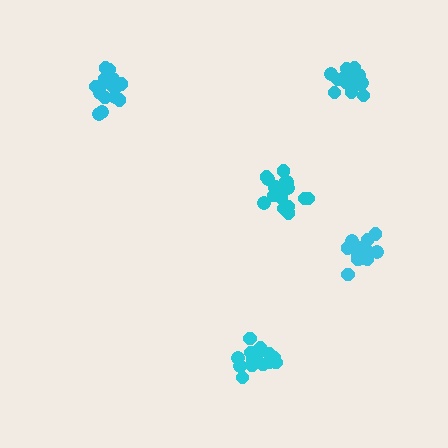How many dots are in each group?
Group 1: 17 dots, Group 2: 17 dots, Group 3: 15 dots, Group 4: 18 dots, Group 5: 16 dots (83 total).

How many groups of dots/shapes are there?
There are 5 groups.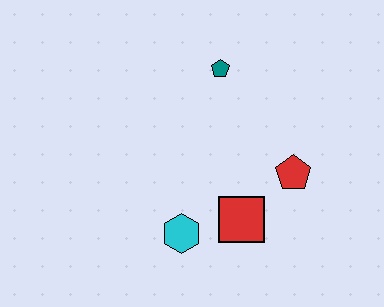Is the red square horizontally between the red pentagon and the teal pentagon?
Yes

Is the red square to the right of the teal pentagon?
Yes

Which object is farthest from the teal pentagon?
The cyan hexagon is farthest from the teal pentagon.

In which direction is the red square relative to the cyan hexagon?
The red square is to the right of the cyan hexagon.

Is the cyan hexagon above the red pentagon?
No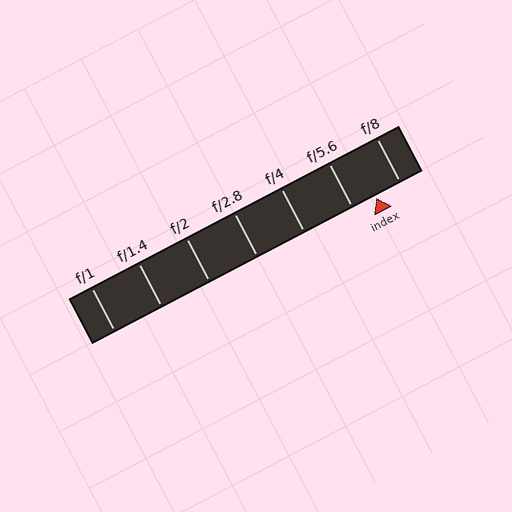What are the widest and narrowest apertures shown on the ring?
The widest aperture shown is f/1 and the narrowest is f/8.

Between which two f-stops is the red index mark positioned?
The index mark is between f/5.6 and f/8.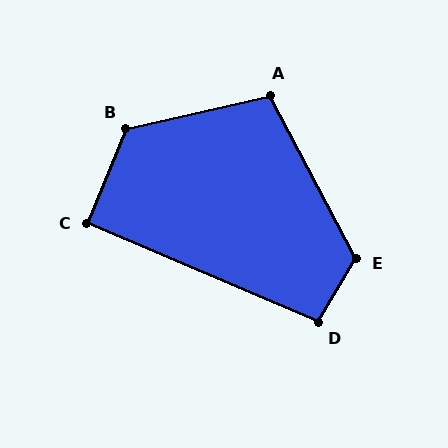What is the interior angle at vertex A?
Approximately 105 degrees (obtuse).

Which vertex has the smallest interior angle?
C, at approximately 91 degrees.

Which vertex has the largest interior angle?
B, at approximately 125 degrees.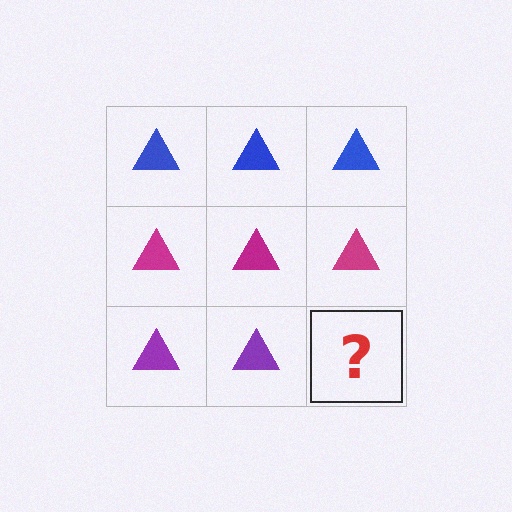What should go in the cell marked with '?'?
The missing cell should contain a purple triangle.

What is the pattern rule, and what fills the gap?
The rule is that each row has a consistent color. The gap should be filled with a purple triangle.